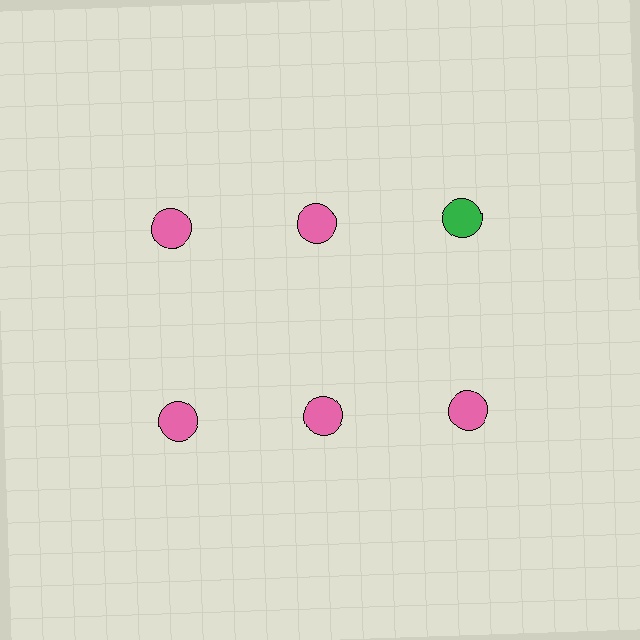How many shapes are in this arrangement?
There are 6 shapes arranged in a grid pattern.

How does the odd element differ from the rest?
It has a different color: green instead of pink.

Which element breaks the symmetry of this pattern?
The green circle in the top row, center column breaks the symmetry. All other shapes are pink circles.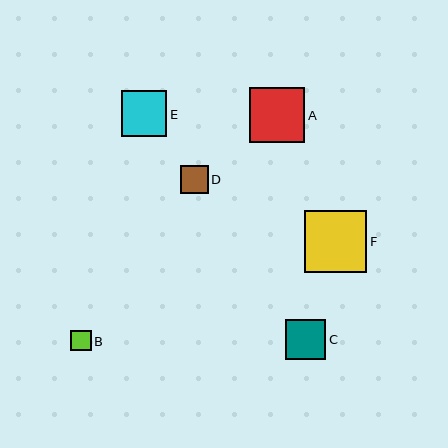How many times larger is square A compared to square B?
Square A is approximately 2.7 times the size of square B.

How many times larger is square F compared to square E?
Square F is approximately 1.4 times the size of square E.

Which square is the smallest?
Square B is the smallest with a size of approximately 20 pixels.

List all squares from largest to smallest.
From largest to smallest: F, A, E, C, D, B.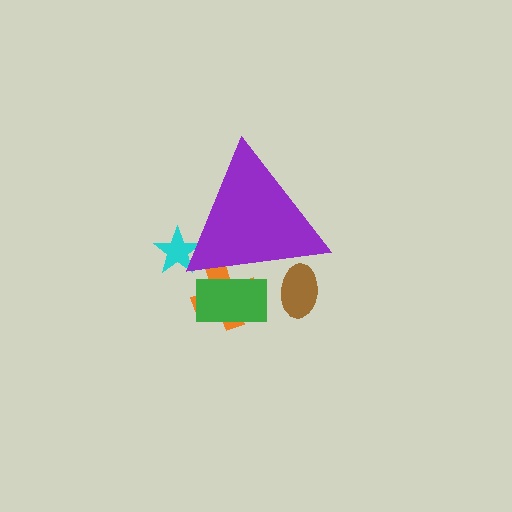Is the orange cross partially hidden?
Yes, the orange cross is partially hidden behind the purple triangle.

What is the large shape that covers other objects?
A purple triangle.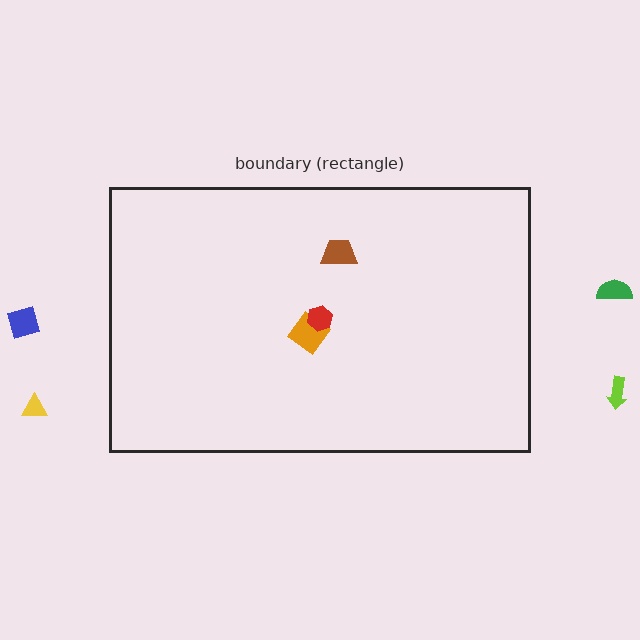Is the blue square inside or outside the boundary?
Outside.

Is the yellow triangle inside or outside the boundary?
Outside.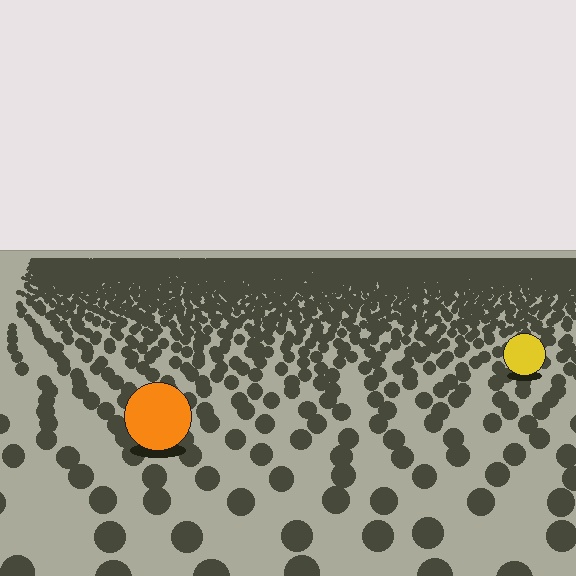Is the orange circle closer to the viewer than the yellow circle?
Yes. The orange circle is closer — you can tell from the texture gradient: the ground texture is coarser near it.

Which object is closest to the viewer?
The orange circle is closest. The texture marks near it are larger and more spread out.